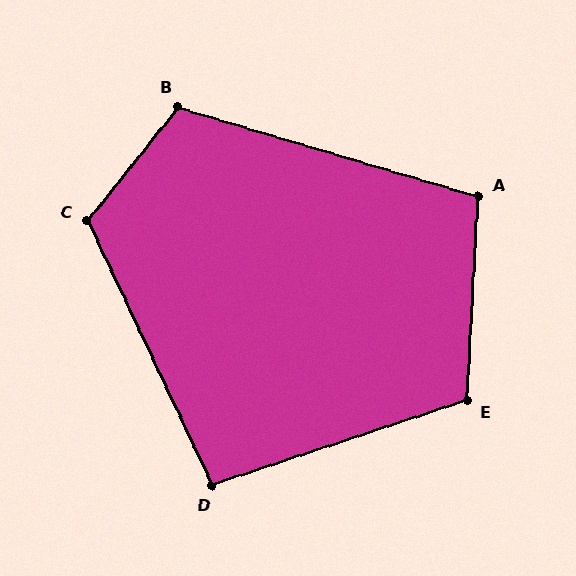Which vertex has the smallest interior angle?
D, at approximately 97 degrees.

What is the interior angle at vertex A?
Approximately 103 degrees (obtuse).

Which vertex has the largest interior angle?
C, at approximately 116 degrees.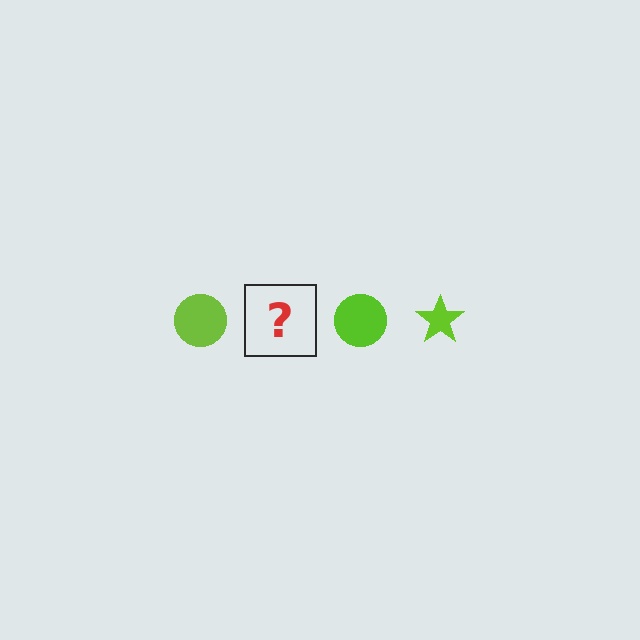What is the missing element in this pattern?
The missing element is a lime star.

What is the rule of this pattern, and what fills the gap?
The rule is that the pattern cycles through circle, star shapes in lime. The gap should be filled with a lime star.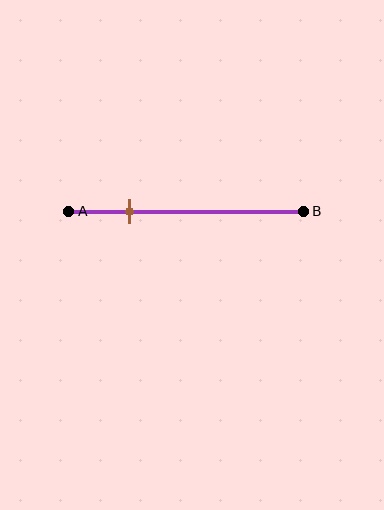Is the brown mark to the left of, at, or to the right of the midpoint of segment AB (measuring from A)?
The brown mark is to the left of the midpoint of segment AB.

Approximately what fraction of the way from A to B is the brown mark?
The brown mark is approximately 25% of the way from A to B.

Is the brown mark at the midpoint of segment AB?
No, the mark is at about 25% from A, not at the 50% midpoint.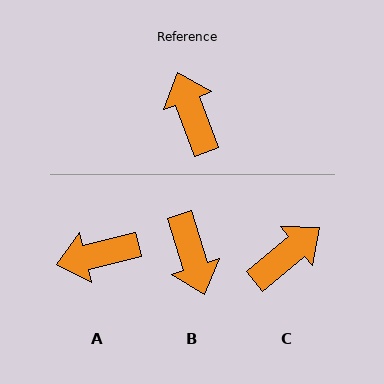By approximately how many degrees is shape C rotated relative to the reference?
Approximately 71 degrees clockwise.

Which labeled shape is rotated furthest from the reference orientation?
B, about 177 degrees away.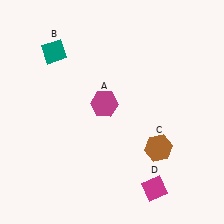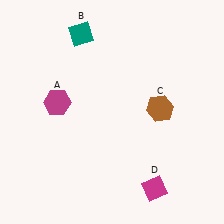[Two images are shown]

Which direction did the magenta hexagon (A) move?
The magenta hexagon (A) moved left.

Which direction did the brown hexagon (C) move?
The brown hexagon (C) moved up.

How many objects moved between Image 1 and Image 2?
3 objects moved between the two images.